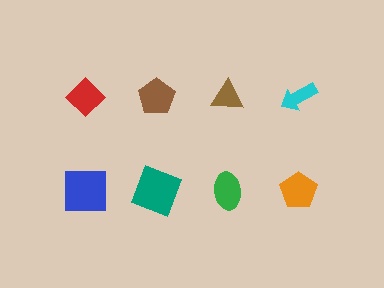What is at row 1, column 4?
A cyan arrow.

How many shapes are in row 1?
4 shapes.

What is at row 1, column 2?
A brown pentagon.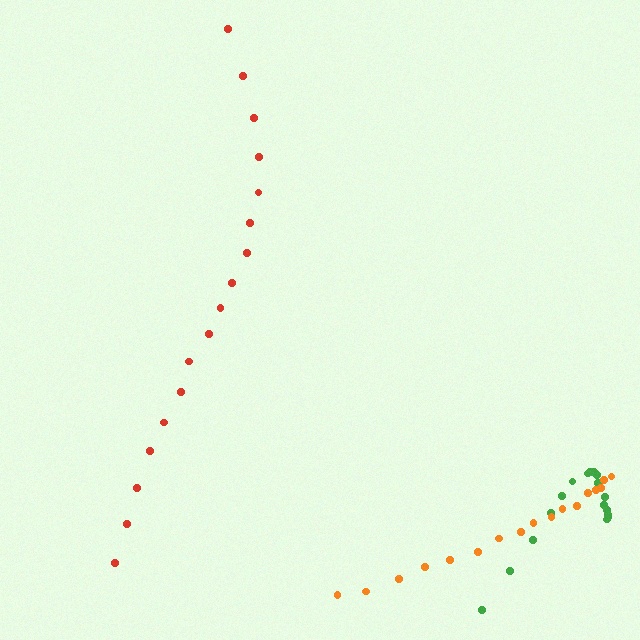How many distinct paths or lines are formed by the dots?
There are 3 distinct paths.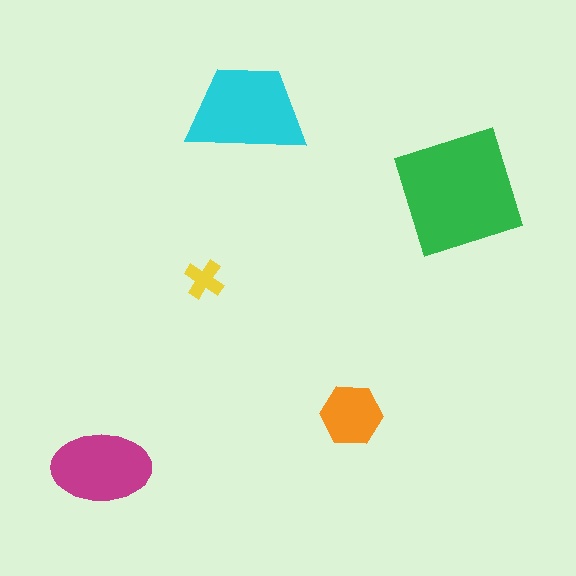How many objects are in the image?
There are 5 objects in the image.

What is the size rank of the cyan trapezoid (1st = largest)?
2nd.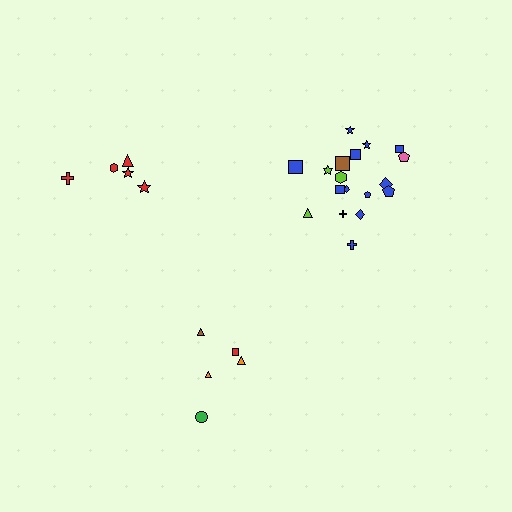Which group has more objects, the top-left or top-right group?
The top-right group.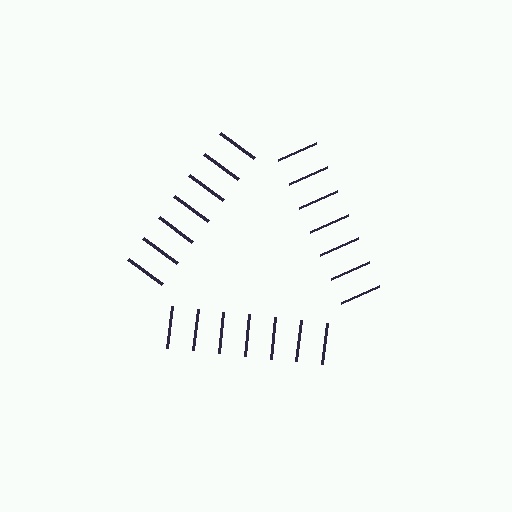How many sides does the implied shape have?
3 sides — the line-ends trace a triangle.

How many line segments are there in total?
21 — 7 along each of the 3 edges.